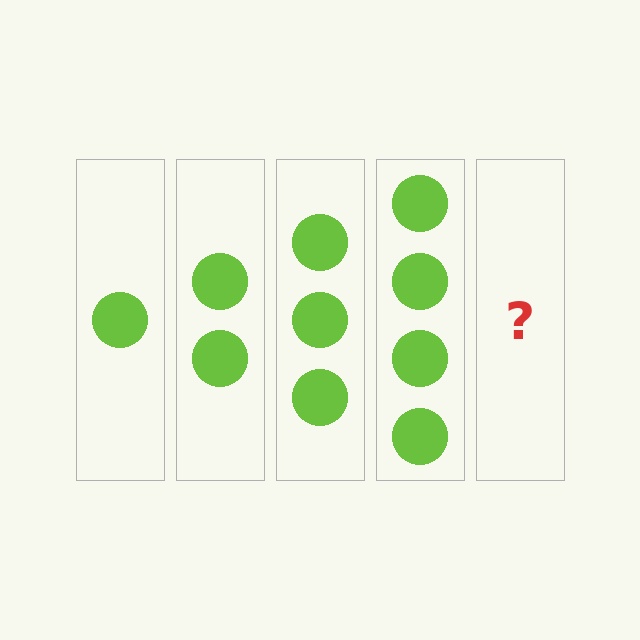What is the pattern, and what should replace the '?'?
The pattern is that each step adds one more circle. The '?' should be 5 circles.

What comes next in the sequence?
The next element should be 5 circles.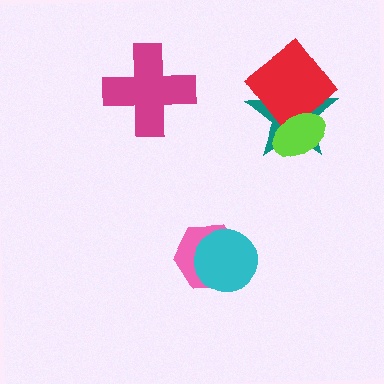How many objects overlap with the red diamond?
2 objects overlap with the red diamond.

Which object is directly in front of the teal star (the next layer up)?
The red diamond is directly in front of the teal star.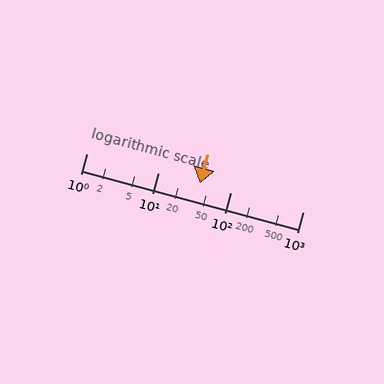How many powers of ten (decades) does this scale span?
The scale spans 3 decades, from 1 to 1000.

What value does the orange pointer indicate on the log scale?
The pointer indicates approximately 38.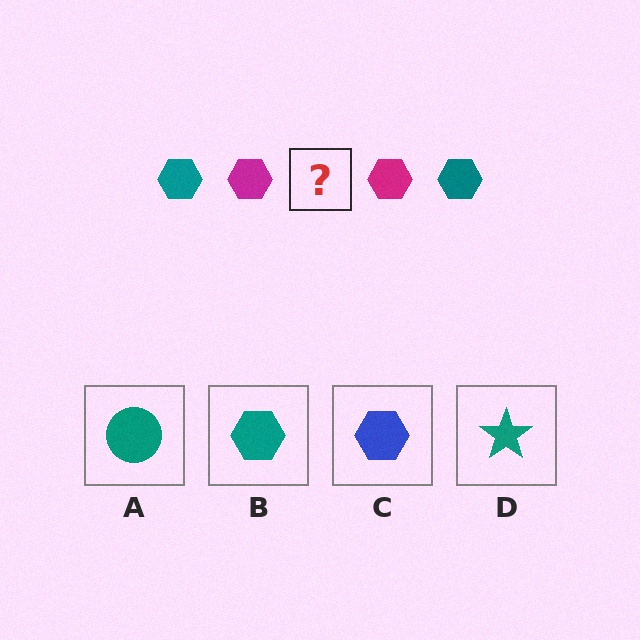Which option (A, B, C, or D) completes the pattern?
B.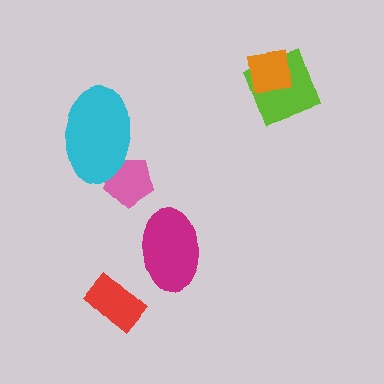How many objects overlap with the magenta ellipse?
0 objects overlap with the magenta ellipse.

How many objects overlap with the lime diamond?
1 object overlaps with the lime diamond.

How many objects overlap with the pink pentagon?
1 object overlaps with the pink pentagon.